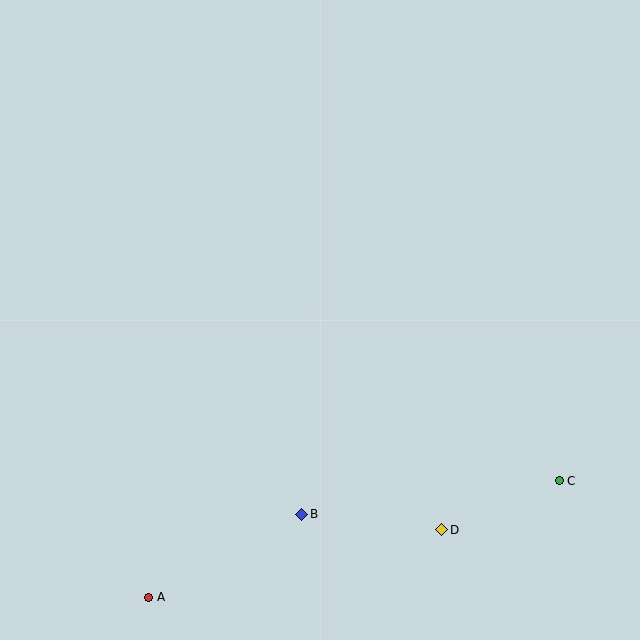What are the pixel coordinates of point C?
Point C is at (559, 481).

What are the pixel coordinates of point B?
Point B is at (302, 514).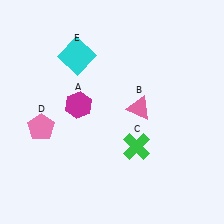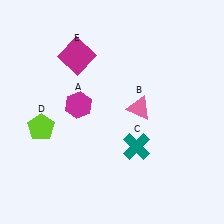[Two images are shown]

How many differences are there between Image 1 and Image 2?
There are 3 differences between the two images.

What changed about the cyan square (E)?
In Image 1, E is cyan. In Image 2, it changed to magenta.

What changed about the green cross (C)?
In Image 1, C is green. In Image 2, it changed to teal.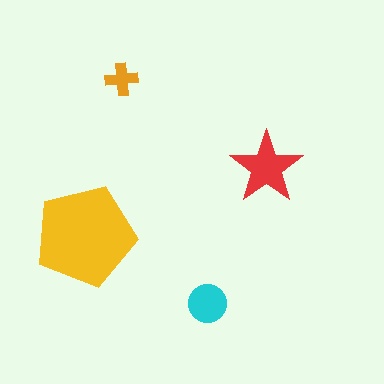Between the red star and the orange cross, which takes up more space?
The red star.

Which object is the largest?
The yellow pentagon.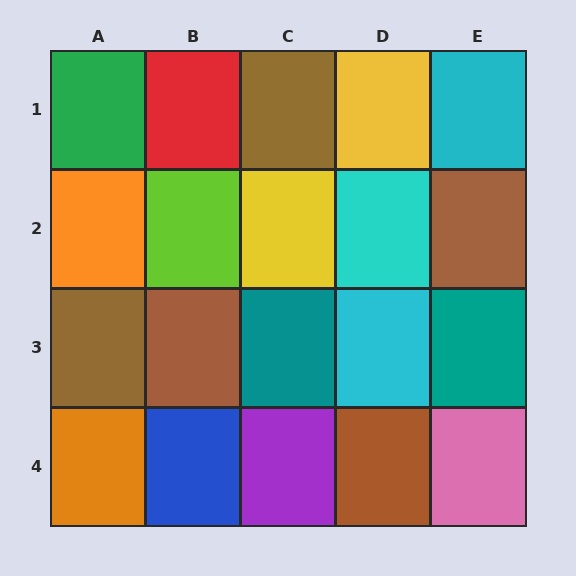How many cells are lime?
1 cell is lime.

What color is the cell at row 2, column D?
Cyan.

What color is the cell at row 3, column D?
Cyan.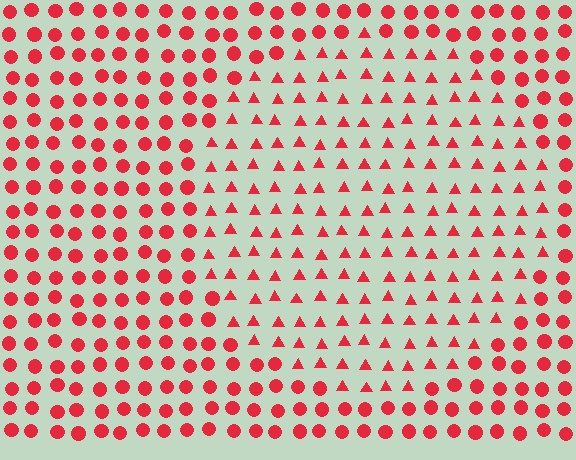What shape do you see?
I see a circle.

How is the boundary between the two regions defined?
The boundary is defined by a change in element shape: triangles inside vs. circles outside. All elements share the same color and spacing.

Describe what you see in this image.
The image is filled with small red elements arranged in a uniform grid. A circle-shaped region contains triangles, while the surrounding area contains circles. The boundary is defined purely by the change in element shape.